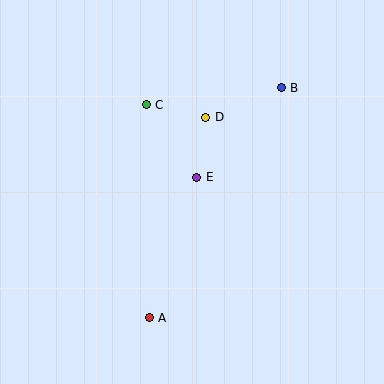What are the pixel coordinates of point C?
Point C is at (146, 105).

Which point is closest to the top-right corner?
Point B is closest to the top-right corner.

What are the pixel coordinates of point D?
Point D is at (206, 117).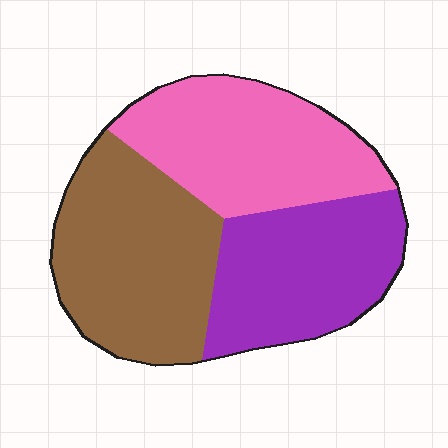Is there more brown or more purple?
Brown.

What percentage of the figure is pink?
Pink takes up about one third (1/3) of the figure.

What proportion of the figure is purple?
Purple covers 31% of the figure.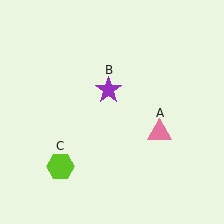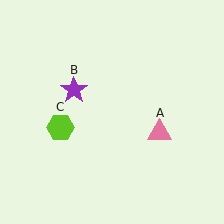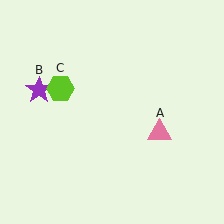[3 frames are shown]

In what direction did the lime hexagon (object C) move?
The lime hexagon (object C) moved up.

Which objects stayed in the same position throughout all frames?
Pink triangle (object A) remained stationary.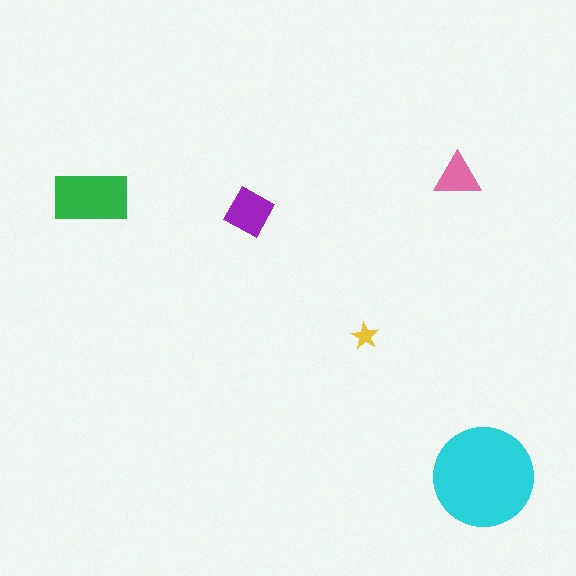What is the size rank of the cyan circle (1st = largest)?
1st.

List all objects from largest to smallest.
The cyan circle, the green rectangle, the purple diamond, the pink triangle, the yellow star.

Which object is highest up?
The pink triangle is topmost.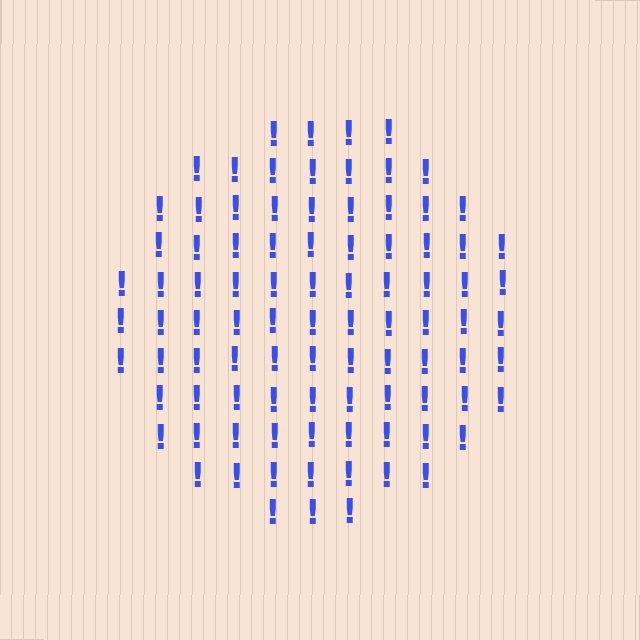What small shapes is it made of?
It is made of small exclamation marks.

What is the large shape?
The large shape is a circle.